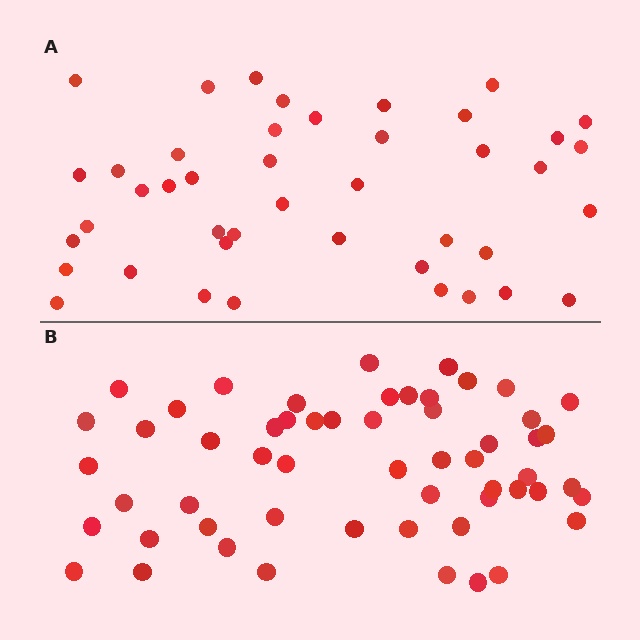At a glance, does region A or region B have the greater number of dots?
Region B (the bottom region) has more dots.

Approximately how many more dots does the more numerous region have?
Region B has approximately 15 more dots than region A.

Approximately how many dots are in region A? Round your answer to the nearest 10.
About 40 dots. (The exact count is 43, which rounds to 40.)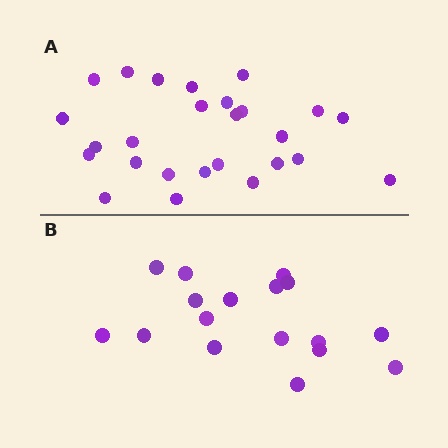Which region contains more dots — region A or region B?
Region A (the top region) has more dots.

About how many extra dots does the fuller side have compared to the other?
Region A has roughly 8 or so more dots than region B.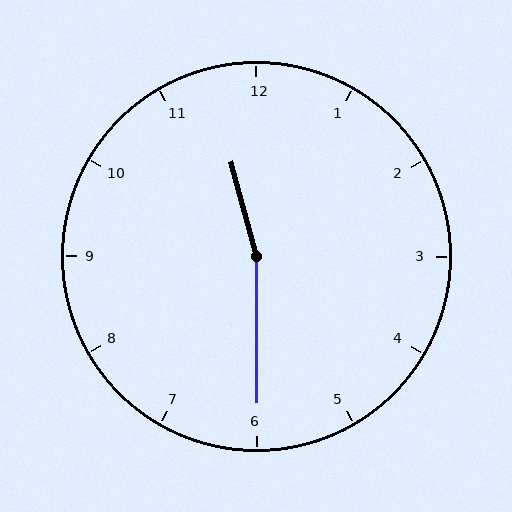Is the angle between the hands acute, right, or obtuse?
It is obtuse.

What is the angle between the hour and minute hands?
Approximately 165 degrees.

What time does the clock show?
11:30.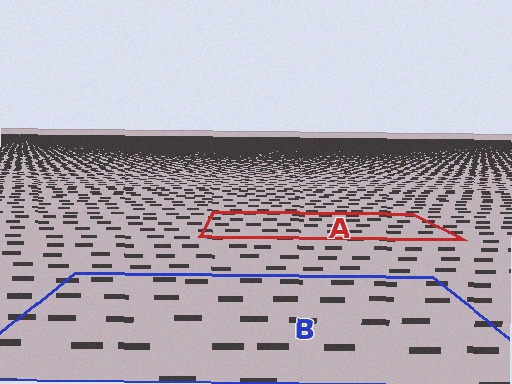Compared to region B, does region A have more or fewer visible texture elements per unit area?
Region A has more texture elements per unit area — they are packed more densely because it is farther away.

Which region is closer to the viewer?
Region B is closer. The texture elements there are larger and more spread out.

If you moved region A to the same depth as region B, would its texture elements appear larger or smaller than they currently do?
They would appear larger. At a closer depth, the same texture elements are projected at a bigger on-screen size.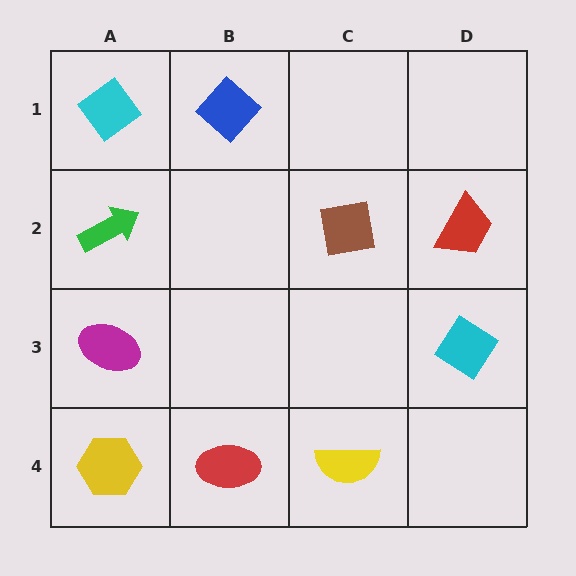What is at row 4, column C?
A yellow semicircle.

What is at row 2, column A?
A green arrow.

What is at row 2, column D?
A red trapezoid.